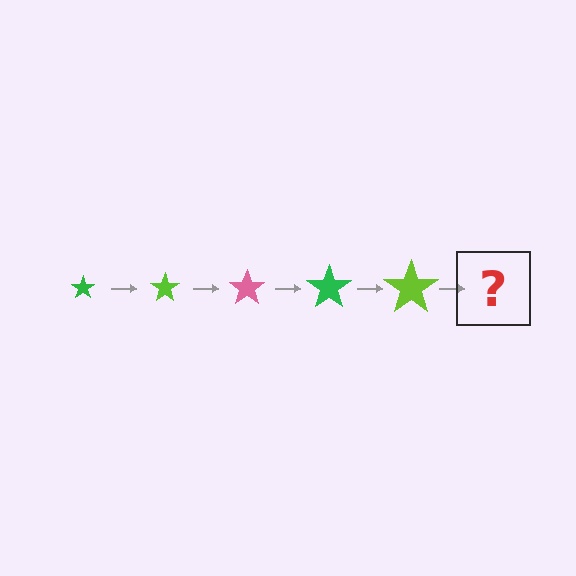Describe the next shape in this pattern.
It should be a pink star, larger than the previous one.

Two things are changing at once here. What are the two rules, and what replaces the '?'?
The two rules are that the star grows larger each step and the color cycles through green, lime, and pink. The '?' should be a pink star, larger than the previous one.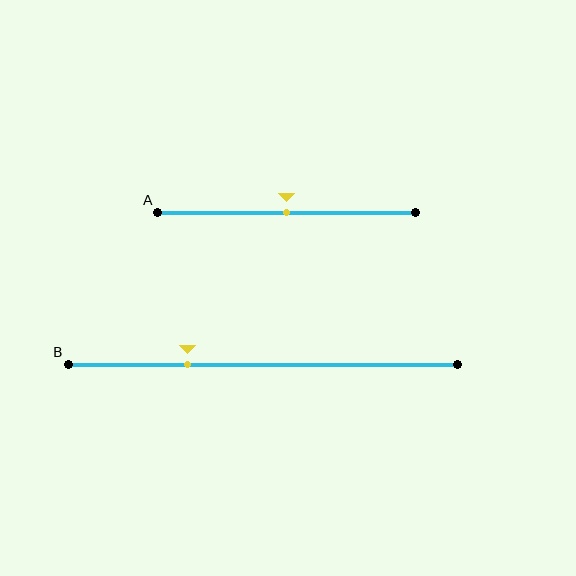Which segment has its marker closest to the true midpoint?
Segment A has its marker closest to the true midpoint.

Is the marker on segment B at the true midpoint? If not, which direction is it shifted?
No, the marker on segment B is shifted to the left by about 19% of the segment length.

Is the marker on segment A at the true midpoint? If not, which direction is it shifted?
Yes, the marker on segment A is at the true midpoint.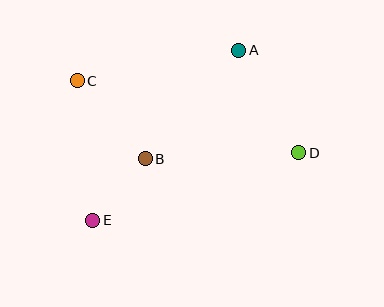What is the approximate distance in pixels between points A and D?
The distance between A and D is approximately 119 pixels.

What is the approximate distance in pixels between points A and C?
The distance between A and C is approximately 165 pixels.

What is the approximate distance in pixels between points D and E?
The distance between D and E is approximately 217 pixels.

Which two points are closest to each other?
Points B and E are closest to each other.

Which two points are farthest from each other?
Points C and D are farthest from each other.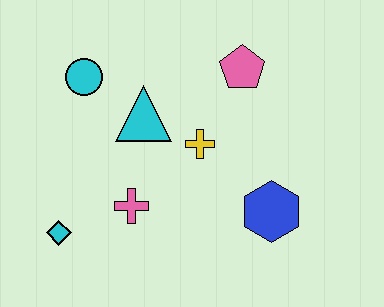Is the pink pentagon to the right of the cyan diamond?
Yes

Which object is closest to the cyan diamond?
The pink cross is closest to the cyan diamond.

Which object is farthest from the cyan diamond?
The pink pentagon is farthest from the cyan diamond.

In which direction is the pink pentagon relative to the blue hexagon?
The pink pentagon is above the blue hexagon.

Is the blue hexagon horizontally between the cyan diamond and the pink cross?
No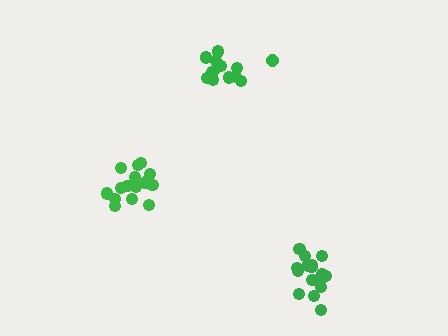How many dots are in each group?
Group 1: 17 dots, Group 2: 19 dots, Group 3: 13 dots (49 total).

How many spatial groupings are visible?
There are 3 spatial groupings.